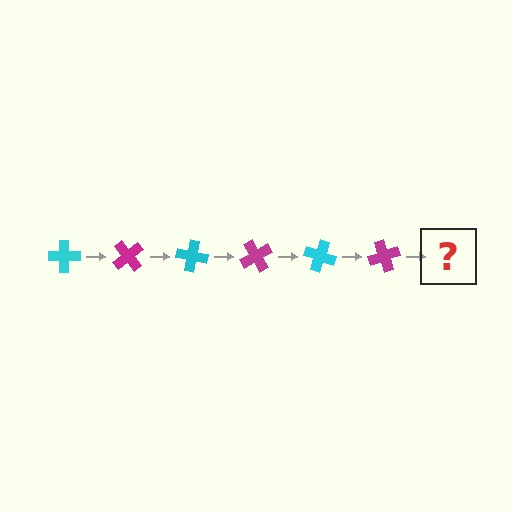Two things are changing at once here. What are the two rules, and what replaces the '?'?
The two rules are that it rotates 50 degrees each step and the color cycles through cyan and magenta. The '?' should be a cyan cross, rotated 300 degrees from the start.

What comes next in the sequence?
The next element should be a cyan cross, rotated 300 degrees from the start.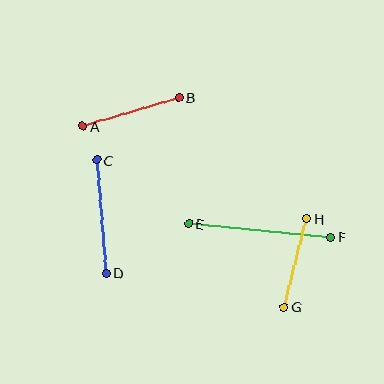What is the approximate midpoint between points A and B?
The midpoint is at approximately (131, 112) pixels.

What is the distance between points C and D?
The distance is approximately 113 pixels.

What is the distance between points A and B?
The distance is approximately 100 pixels.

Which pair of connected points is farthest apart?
Points E and F are farthest apart.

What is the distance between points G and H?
The distance is approximately 91 pixels.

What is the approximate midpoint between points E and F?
The midpoint is at approximately (260, 230) pixels.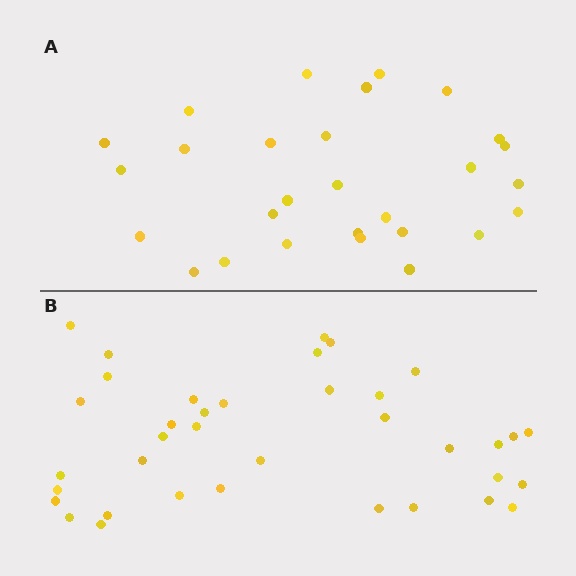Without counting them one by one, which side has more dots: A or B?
Region B (the bottom region) has more dots.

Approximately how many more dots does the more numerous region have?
Region B has roughly 8 or so more dots than region A.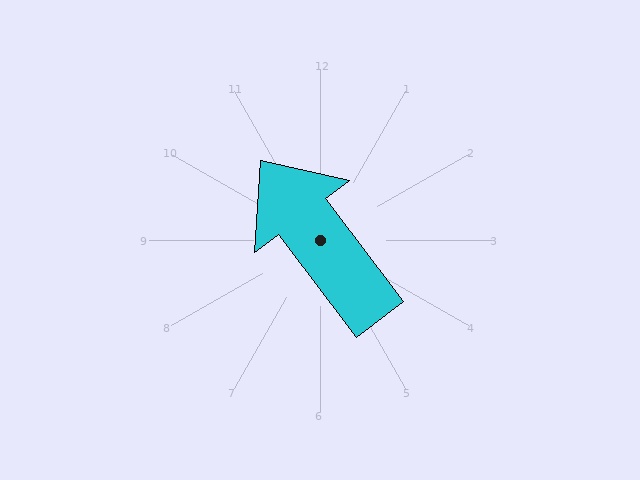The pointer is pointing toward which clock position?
Roughly 11 o'clock.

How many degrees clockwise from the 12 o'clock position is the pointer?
Approximately 323 degrees.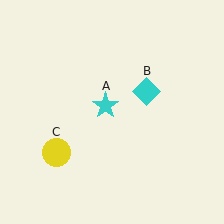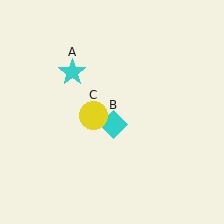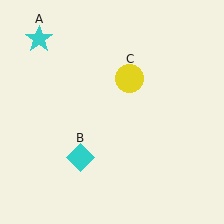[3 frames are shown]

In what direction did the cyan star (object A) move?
The cyan star (object A) moved up and to the left.